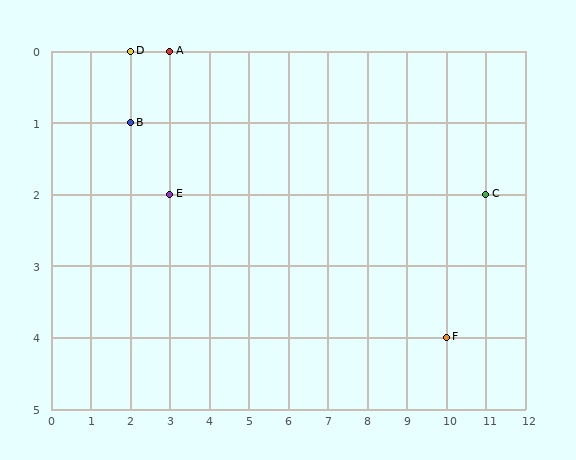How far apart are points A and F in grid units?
Points A and F are 7 columns and 4 rows apart (about 8.1 grid units diagonally).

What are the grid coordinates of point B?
Point B is at grid coordinates (2, 1).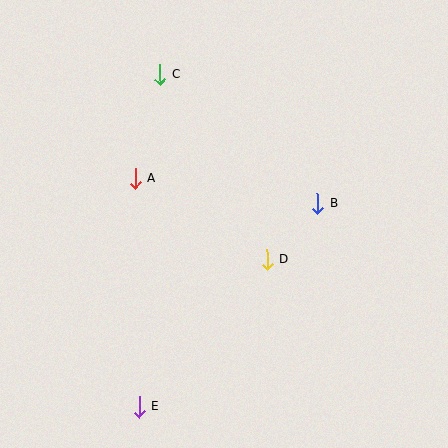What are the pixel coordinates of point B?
Point B is at (317, 204).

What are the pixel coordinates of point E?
Point E is at (139, 407).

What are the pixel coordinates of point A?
Point A is at (136, 178).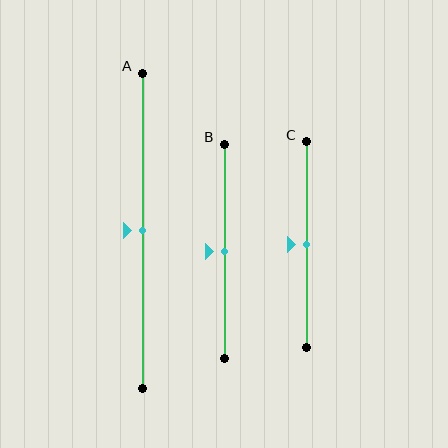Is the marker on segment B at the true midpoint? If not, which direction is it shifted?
Yes, the marker on segment B is at the true midpoint.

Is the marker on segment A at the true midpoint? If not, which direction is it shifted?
Yes, the marker on segment A is at the true midpoint.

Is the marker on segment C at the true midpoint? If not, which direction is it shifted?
Yes, the marker on segment C is at the true midpoint.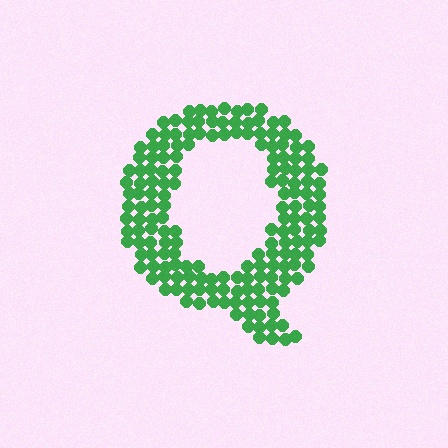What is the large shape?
The large shape is the letter Q.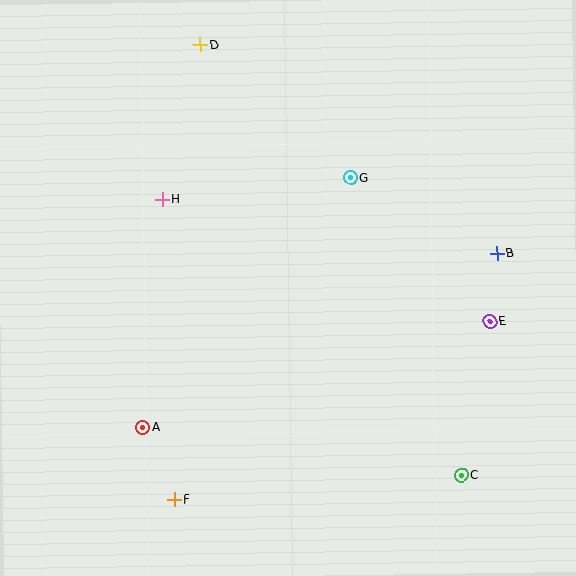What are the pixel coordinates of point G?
Point G is at (351, 178).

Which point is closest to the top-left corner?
Point D is closest to the top-left corner.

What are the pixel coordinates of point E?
Point E is at (490, 321).